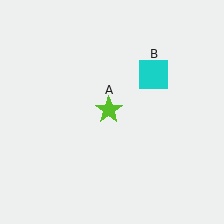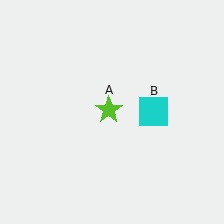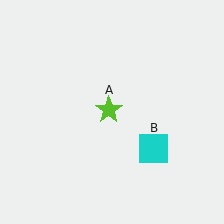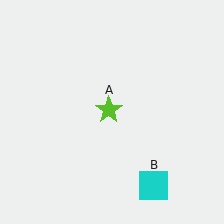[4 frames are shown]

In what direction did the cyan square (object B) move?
The cyan square (object B) moved down.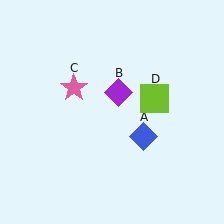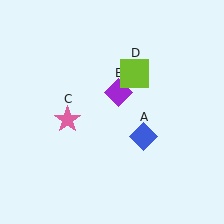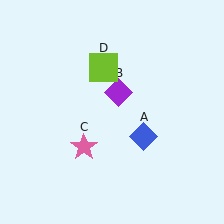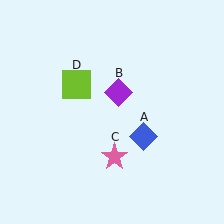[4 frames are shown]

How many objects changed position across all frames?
2 objects changed position: pink star (object C), lime square (object D).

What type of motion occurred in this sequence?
The pink star (object C), lime square (object D) rotated counterclockwise around the center of the scene.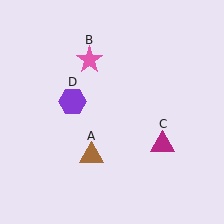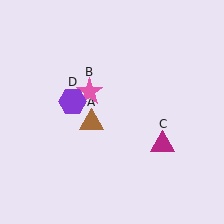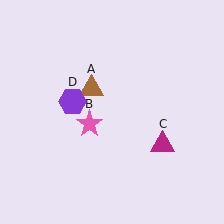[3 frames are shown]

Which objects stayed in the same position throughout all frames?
Magenta triangle (object C) and purple hexagon (object D) remained stationary.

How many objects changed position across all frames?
2 objects changed position: brown triangle (object A), pink star (object B).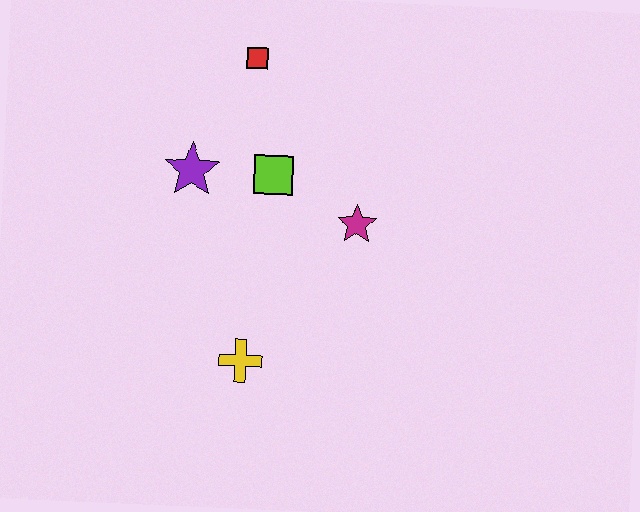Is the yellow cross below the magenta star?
Yes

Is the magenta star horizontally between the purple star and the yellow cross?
No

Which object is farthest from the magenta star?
The red square is farthest from the magenta star.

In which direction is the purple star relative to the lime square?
The purple star is to the left of the lime square.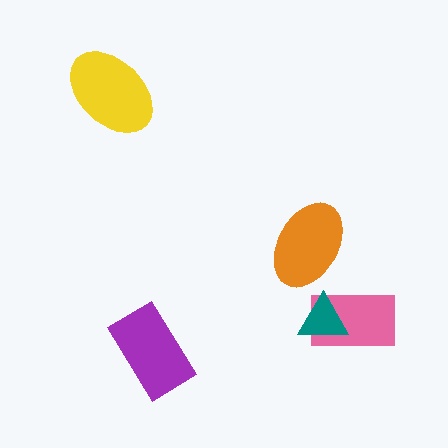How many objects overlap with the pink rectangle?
1 object overlaps with the pink rectangle.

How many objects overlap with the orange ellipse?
0 objects overlap with the orange ellipse.